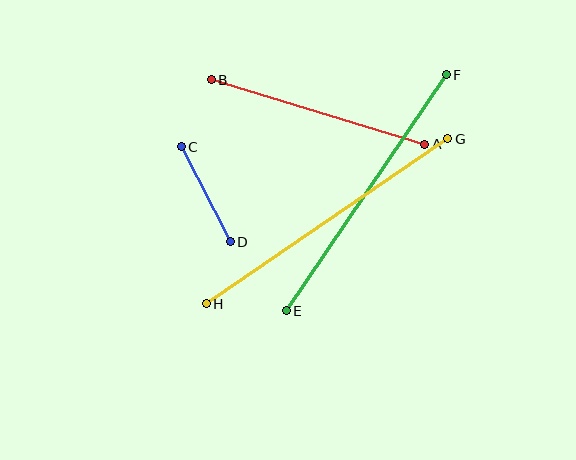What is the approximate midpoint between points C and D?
The midpoint is at approximately (206, 194) pixels.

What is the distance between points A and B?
The distance is approximately 223 pixels.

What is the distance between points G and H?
The distance is approximately 293 pixels.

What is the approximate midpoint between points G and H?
The midpoint is at approximately (327, 221) pixels.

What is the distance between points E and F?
The distance is approximately 285 pixels.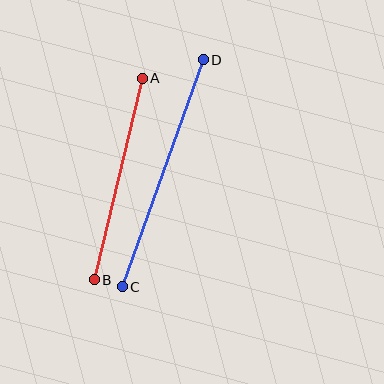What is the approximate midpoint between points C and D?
The midpoint is at approximately (163, 173) pixels.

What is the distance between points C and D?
The distance is approximately 241 pixels.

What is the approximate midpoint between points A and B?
The midpoint is at approximately (118, 179) pixels.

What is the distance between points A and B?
The distance is approximately 207 pixels.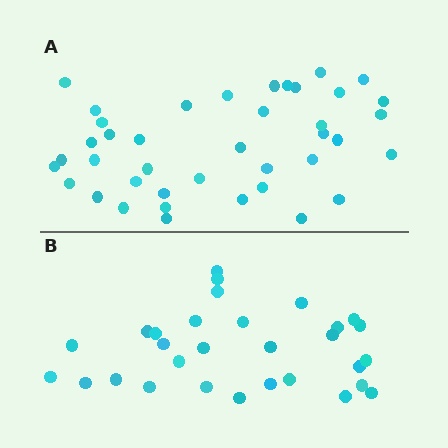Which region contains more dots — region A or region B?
Region A (the top region) has more dots.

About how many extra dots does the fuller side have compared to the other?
Region A has roughly 10 or so more dots than region B.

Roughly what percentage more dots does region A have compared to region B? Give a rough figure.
About 35% more.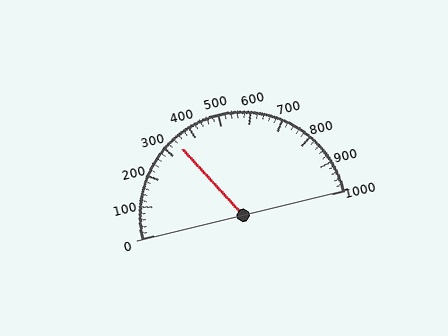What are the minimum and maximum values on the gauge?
The gauge ranges from 0 to 1000.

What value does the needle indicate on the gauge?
The needle indicates approximately 340.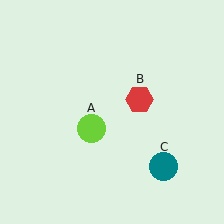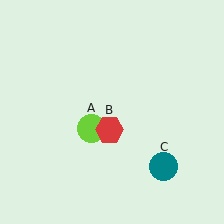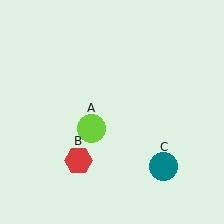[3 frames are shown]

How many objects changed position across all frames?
1 object changed position: red hexagon (object B).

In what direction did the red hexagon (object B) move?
The red hexagon (object B) moved down and to the left.